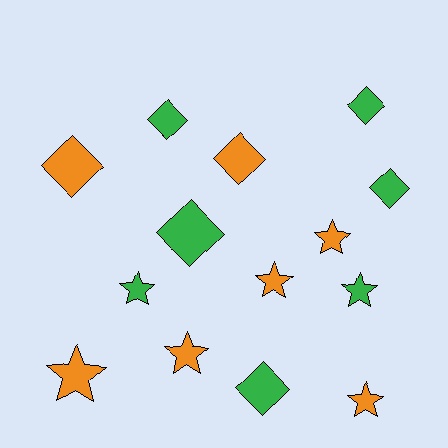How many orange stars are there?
There are 5 orange stars.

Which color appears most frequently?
Green, with 7 objects.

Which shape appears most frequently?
Diamond, with 7 objects.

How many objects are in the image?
There are 14 objects.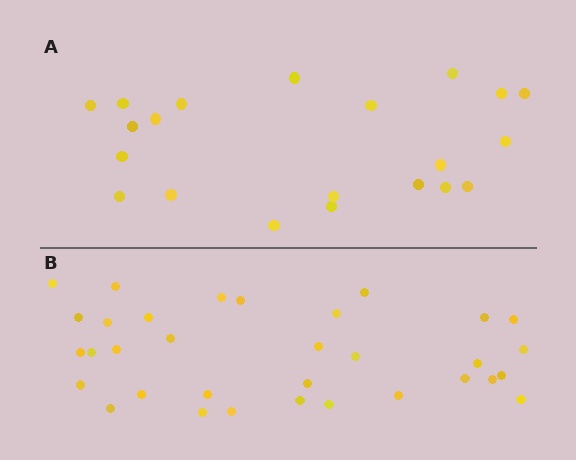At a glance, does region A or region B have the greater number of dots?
Region B (the bottom region) has more dots.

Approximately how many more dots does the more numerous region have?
Region B has roughly 12 or so more dots than region A.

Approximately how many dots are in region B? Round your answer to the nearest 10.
About 30 dots. (The exact count is 33, which rounds to 30.)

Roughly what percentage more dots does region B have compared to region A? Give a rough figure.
About 55% more.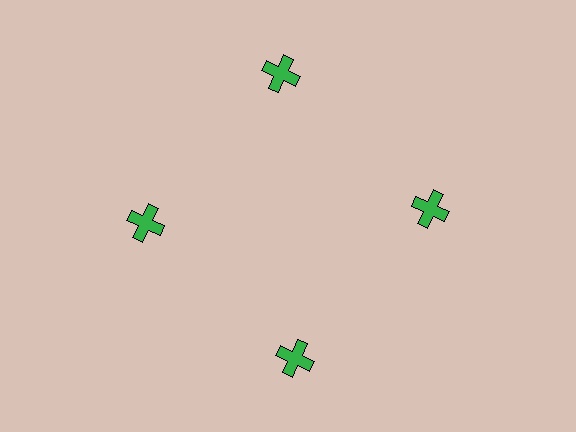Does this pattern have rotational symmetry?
Yes, this pattern has 4-fold rotational symmetry. It looks the same after rotating 90 degrees around the center.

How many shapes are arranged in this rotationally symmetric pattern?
There are 4 shapes, arranged in 4 groups of 1.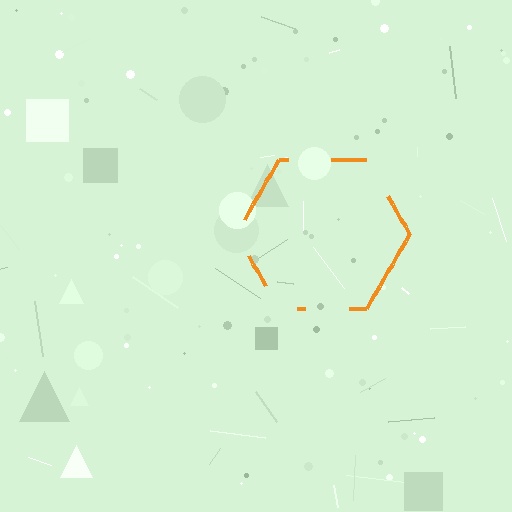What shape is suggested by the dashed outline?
The dashed outline suggests a hexagon.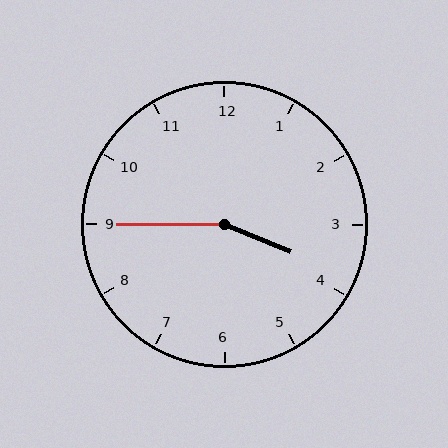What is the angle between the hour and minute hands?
Approximately 158 degrees.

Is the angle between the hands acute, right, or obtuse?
It is obtuse.